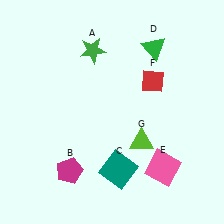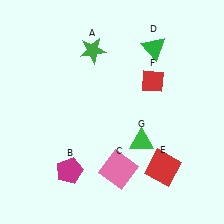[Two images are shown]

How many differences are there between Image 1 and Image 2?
There are 3 differences between the two images.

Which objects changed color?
C changed from teal to pink. E changed from pink to red. G changed from lime to green.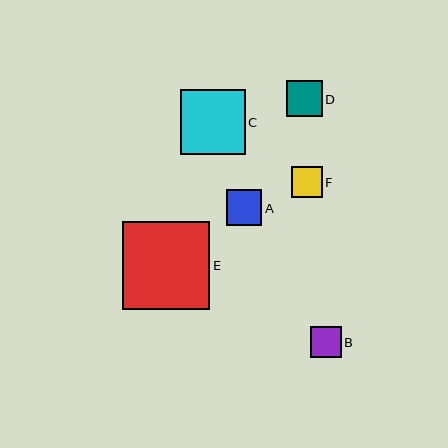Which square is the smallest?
Square B is the smallest with a size of approximately 30 pixels.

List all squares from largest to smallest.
From largest to smallest: E, C, D, A, F, B.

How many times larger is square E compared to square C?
Square E is approximately 1.4 times the size of square C.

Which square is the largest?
Square E is the largest with a size of approximately 88 pixels.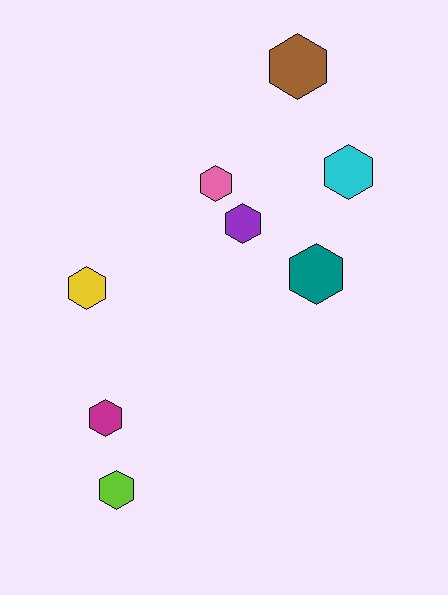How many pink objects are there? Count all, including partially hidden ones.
There is 1 pink object.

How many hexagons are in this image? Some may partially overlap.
There are 8 hexagons.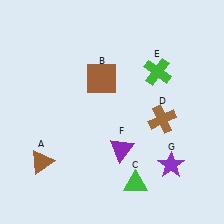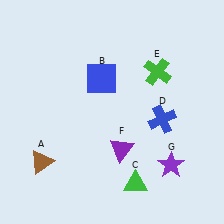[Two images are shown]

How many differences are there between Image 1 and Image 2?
There are 2 differences between the two images.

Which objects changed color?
B changed from brown to blue. D changed from brown to blue.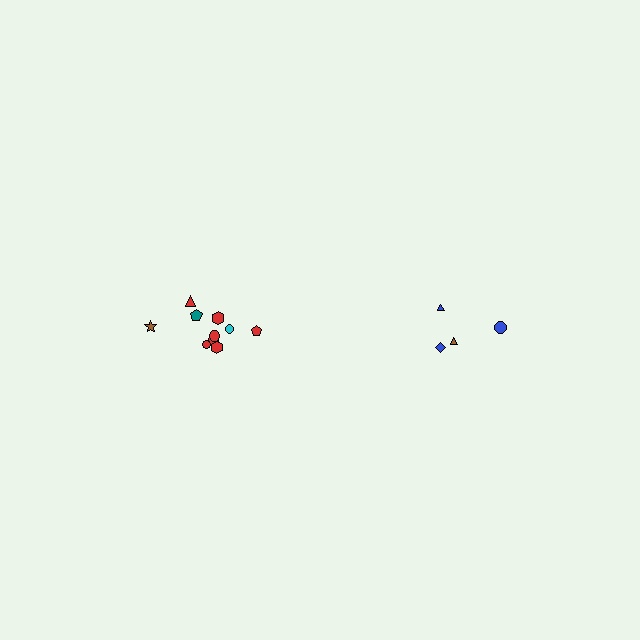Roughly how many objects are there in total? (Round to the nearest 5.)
Roughly 15 objects in total.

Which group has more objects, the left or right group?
The left group.